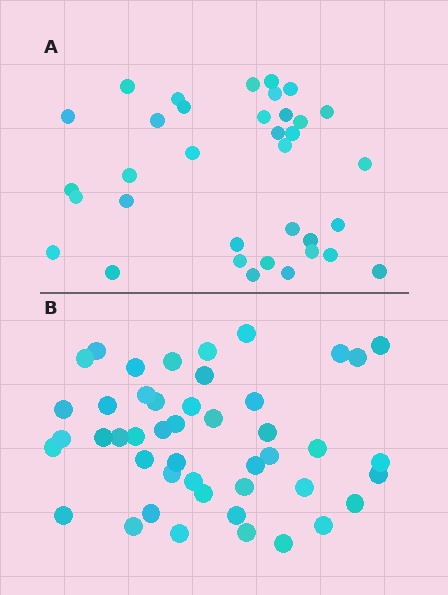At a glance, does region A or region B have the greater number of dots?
Region B (the bottom region) has more dots.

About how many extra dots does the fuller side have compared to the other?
Region B has roughly 12 or so more dots than region A.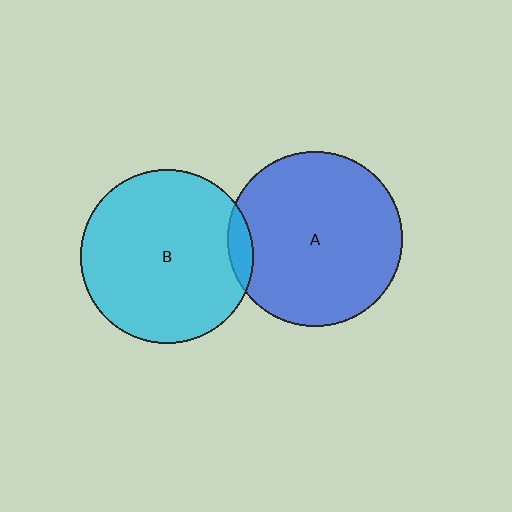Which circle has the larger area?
Circle A (blue).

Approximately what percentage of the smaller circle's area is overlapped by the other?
Approximately 5%.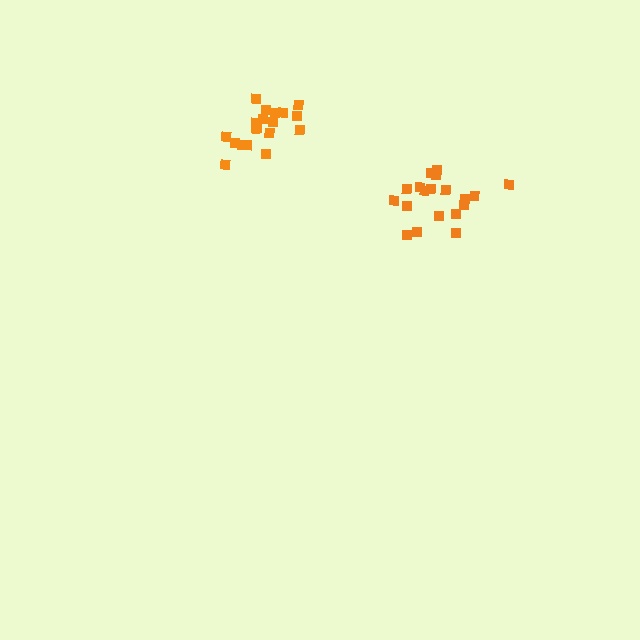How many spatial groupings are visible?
There are 2 spatial groupings.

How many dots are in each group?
Group 1: 19 dots, Group 2: 19 dots (38 total).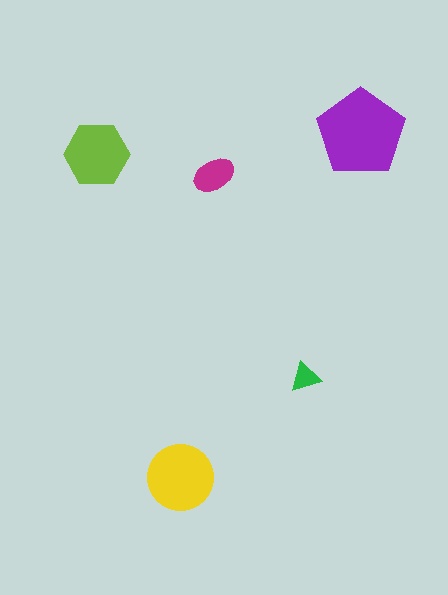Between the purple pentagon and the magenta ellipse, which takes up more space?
The purple pentagon.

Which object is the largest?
The purple pentagon.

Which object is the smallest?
The green triangle.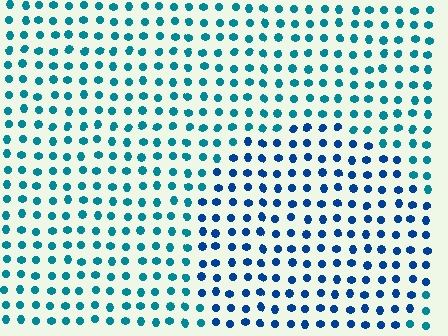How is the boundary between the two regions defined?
The boundary is defined purely by a slight shift in hue (about 30 degrees). Spacing, size, and orientation are identical on both sides.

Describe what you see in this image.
The image is filled with small teal elements in a uniform arrangement. A circle-shaped region is visible where the elements are tinted to a slightly different hue, forming a subtle color boundary.